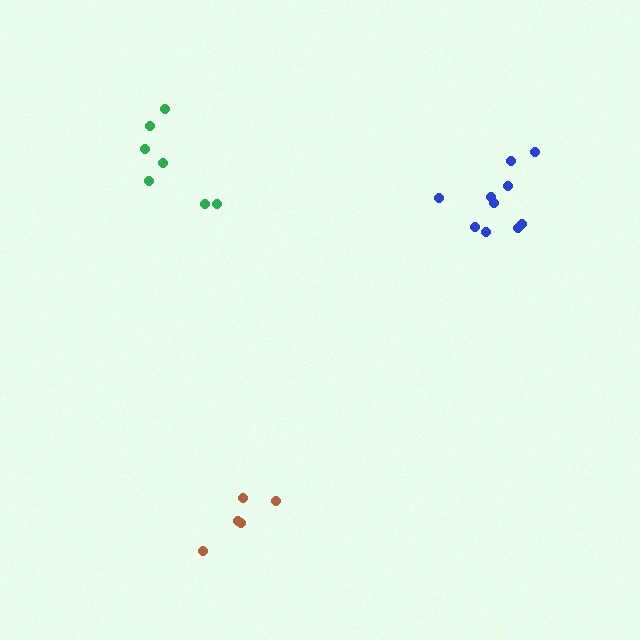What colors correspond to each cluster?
The clusters are colored: blue, brown, green.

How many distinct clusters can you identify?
There are 3 distinct clusters.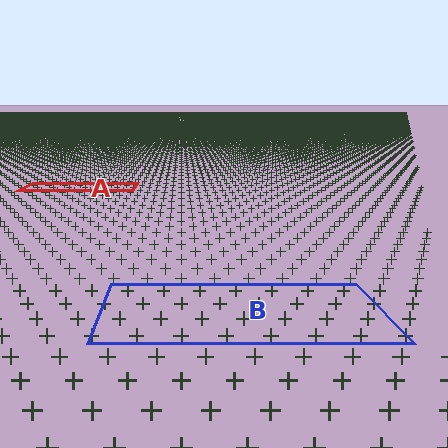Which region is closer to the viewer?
Region B is closer. The texture elements there are larger and more spread out.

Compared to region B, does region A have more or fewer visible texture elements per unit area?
Region A has more texture elements per unit area — they are packed more densely because it is farther away.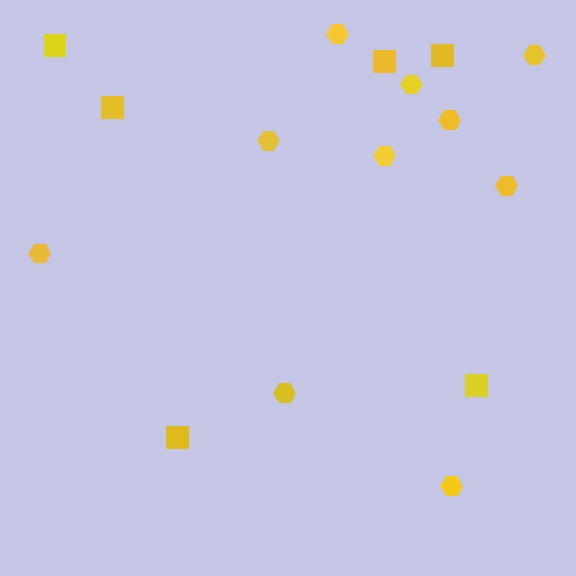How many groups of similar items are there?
There are 2 groups: one group of squares (6) and one group of hexagons (10).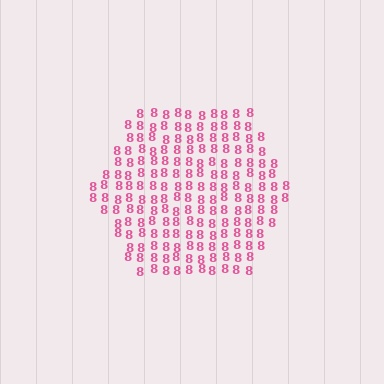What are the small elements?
The small elements are digit 8's.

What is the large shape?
The large shape is a hexagon.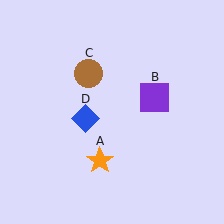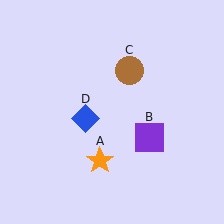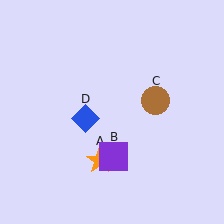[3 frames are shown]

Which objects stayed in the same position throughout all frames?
Orange star (object A) and blue diamond (object D) remained stationary.